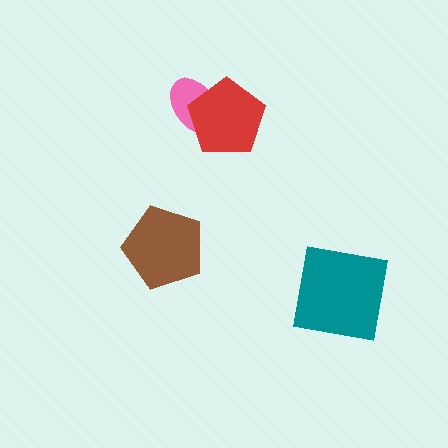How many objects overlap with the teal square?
0 objects overlap with the teal square.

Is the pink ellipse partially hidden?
Yes, it is partially covered by another shape.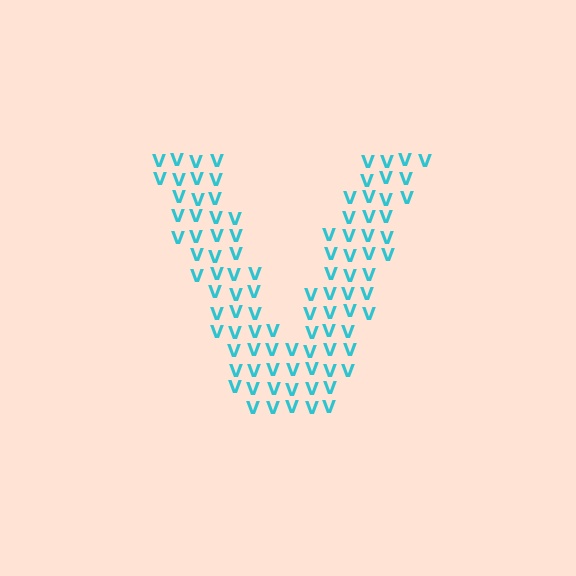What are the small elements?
The small elements are letter V's.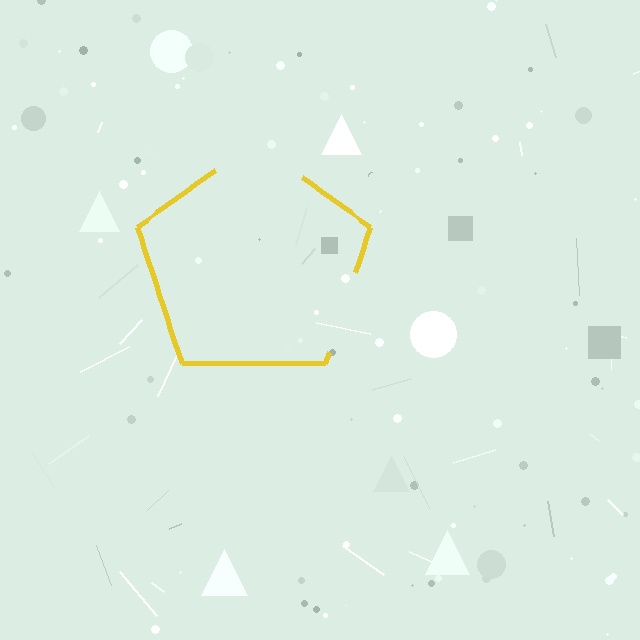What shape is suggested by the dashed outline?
The dashed outline suggests a pentagon.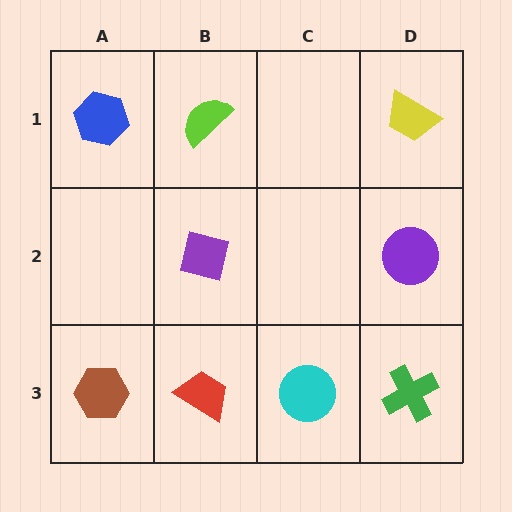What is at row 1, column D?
A yellow trapezoid.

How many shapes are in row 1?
3 shapes.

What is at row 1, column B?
A lime semicircle.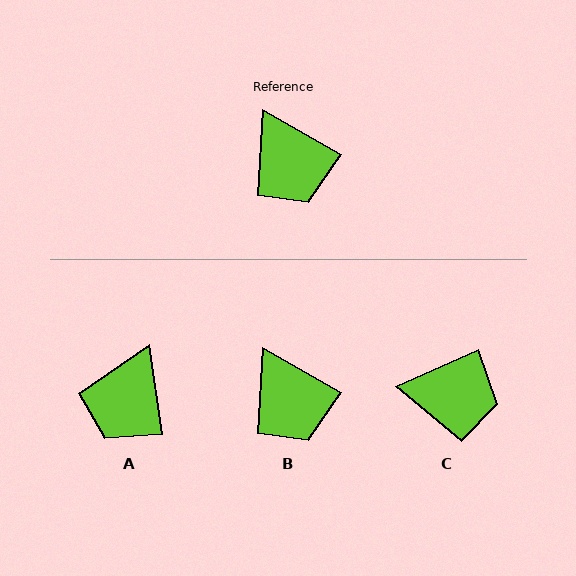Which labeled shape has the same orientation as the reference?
B.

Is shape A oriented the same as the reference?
No, it is off by about 52 degrees.